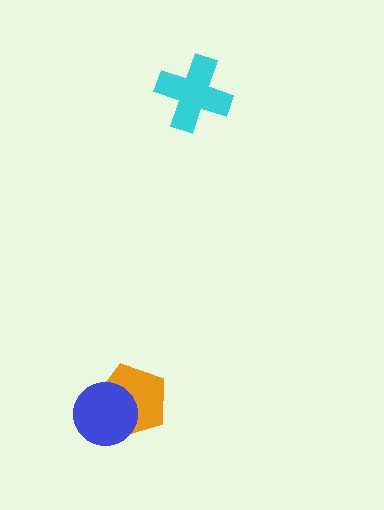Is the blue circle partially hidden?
No, no other shape covers it.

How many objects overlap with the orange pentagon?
1 object overlaps with the orange pentagon.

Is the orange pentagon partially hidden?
Yes, it is partially covered by another shape.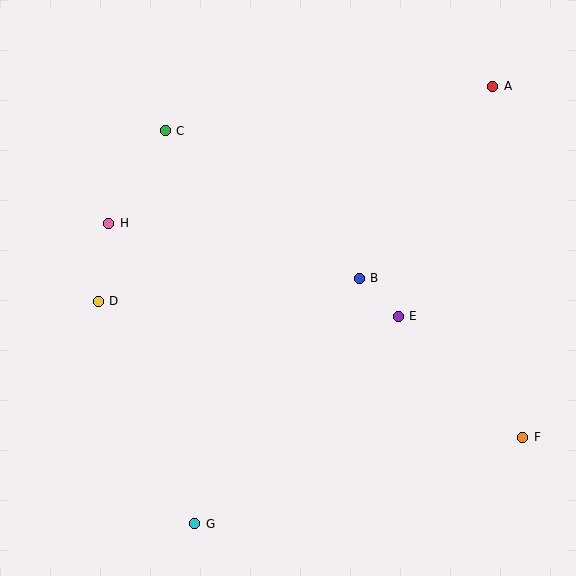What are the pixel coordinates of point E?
Point E is at (398, 316).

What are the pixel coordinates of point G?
Point G is at (195, 524).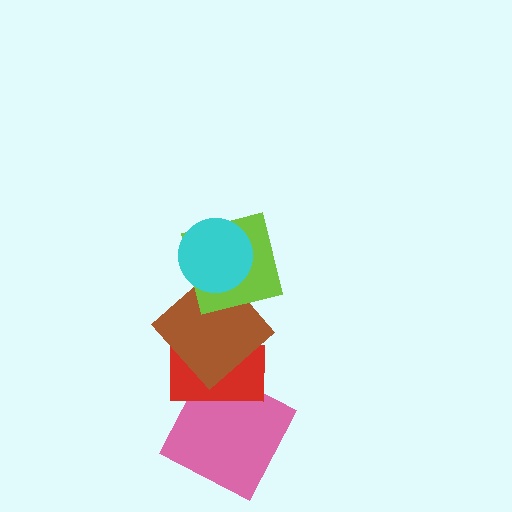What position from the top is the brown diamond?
The brown diamond is 3rd from the top.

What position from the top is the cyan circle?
The cyan circle is 1st from the top.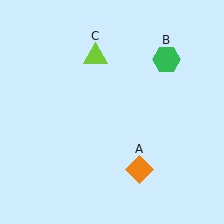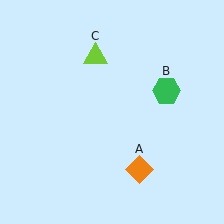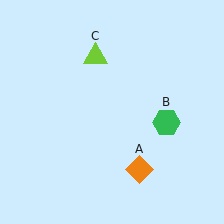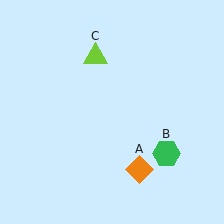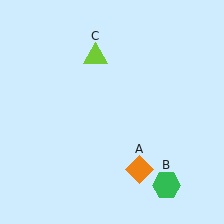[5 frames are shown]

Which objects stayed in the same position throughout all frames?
Orange diamond (object A) and lime triangle (object C) remained stationary.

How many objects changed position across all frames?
1 object changed position: green hexagon (object B).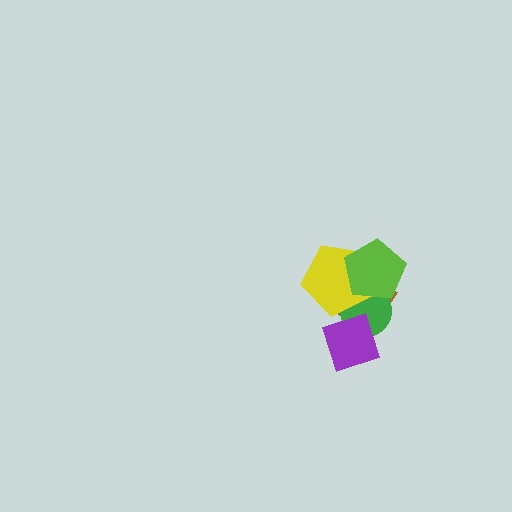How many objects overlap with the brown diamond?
4 objects overlap with the brown diamond.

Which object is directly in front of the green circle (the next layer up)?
The purple diamond is directly in front of the green circle.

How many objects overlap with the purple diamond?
2 objects overlap with the purple diamond.